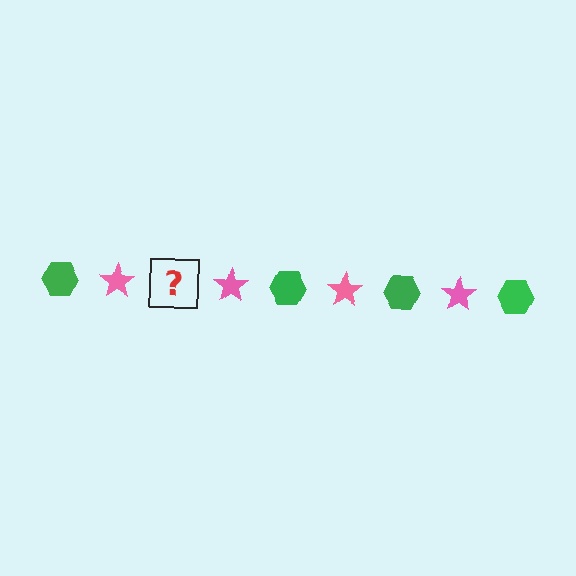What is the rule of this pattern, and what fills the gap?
The rule is that the pattern alternates between green hexagon and pink star. The gap should be filled with a green hexagon.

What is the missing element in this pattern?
The missing element is a green hexagon.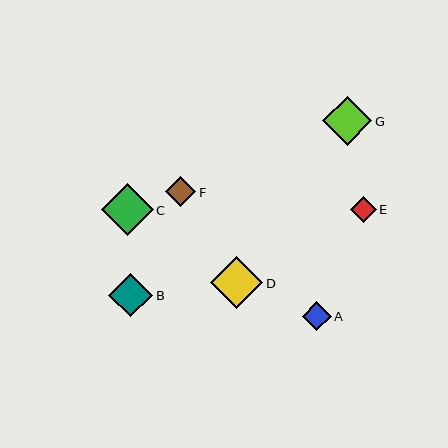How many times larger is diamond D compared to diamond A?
Diamond D is approximately 1.8 times the size of diamond A.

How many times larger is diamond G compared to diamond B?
Diamond G is approximately 1.1 times the size of diamond B.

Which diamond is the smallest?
Diamond E is the smallest with a size of approximately 26 pixels.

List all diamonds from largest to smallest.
From largest to smallest: D, C, G, B, F, A, E.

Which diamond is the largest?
Diamond D is the largest with a size of approximately 52 pixels.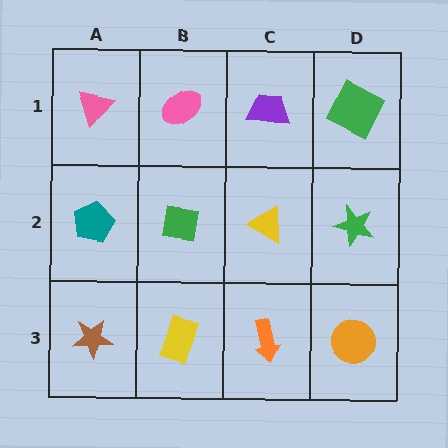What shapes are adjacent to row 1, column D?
A green star (row 2, column D), a purple trapezoid (row 1, column C).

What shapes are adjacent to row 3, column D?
A green star (row 2, column D), an orange arrow (row 3, column C).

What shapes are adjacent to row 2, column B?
A pink ellipse (row 1, column B), a yellow rectangle (row 3, column B), a teal pentagon (row 2, column A), a yellow triangle (row 2, column C).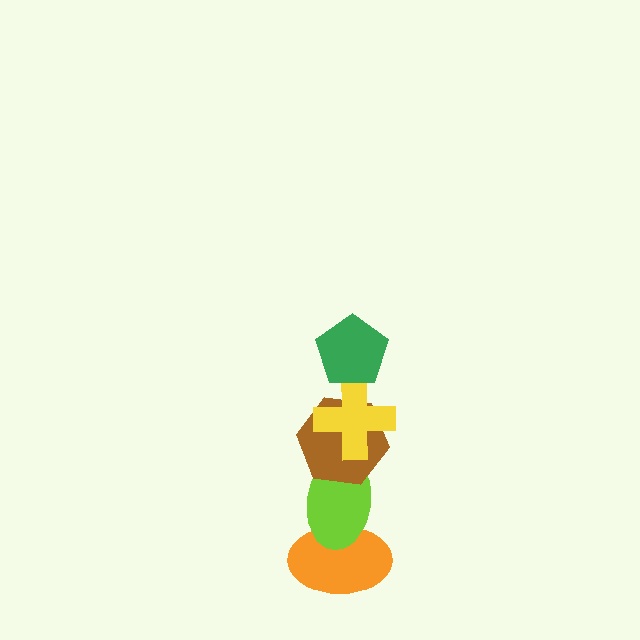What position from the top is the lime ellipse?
The lime ellipse is 4th from the top.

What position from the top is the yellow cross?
The yellow cross is 2nd from the top.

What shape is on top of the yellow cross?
The green pentagon is on top of the yellow cross.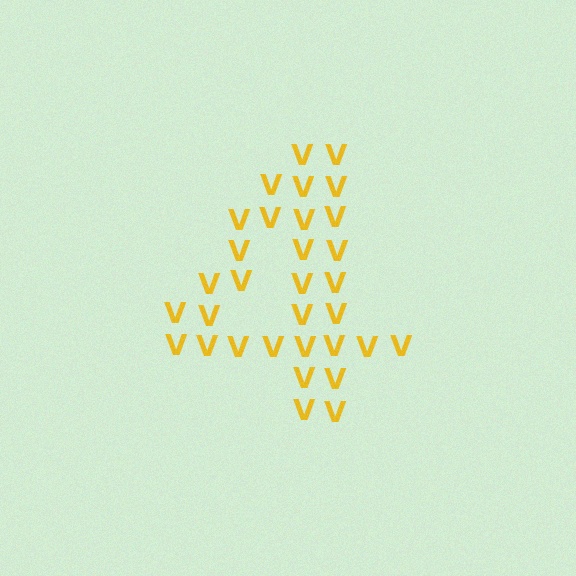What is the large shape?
The large shape is the digit 4.